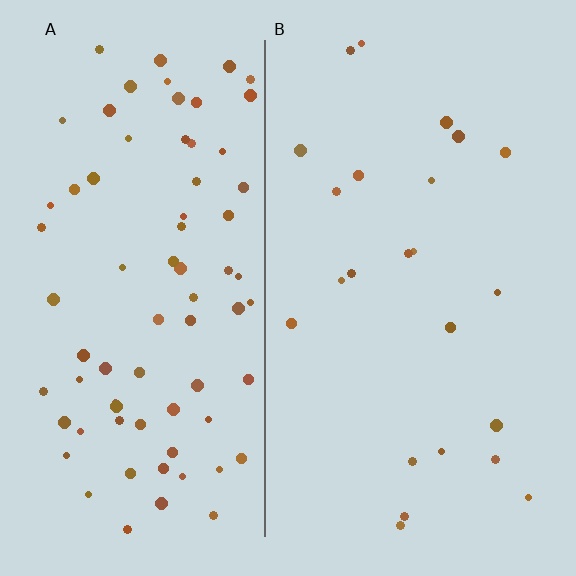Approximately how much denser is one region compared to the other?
Approximately 3.2× — region A over region B.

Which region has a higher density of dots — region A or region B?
A (the left).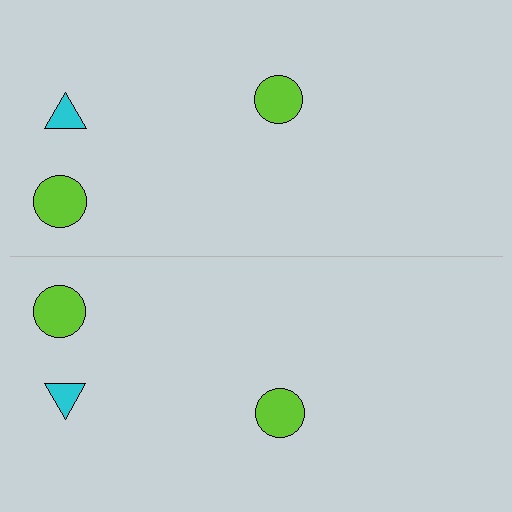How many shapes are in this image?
There are 6 shapes in this image.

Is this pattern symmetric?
Yes, this pattern has bilateral (reflection) symmetry.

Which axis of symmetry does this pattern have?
The pattern has a horizontal axis of symmetry running through the center of the image.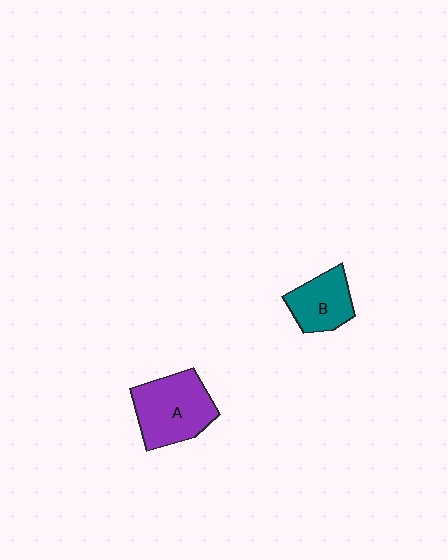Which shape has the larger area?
Shape A (purple).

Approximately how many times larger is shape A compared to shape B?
Approximately 1.5 times.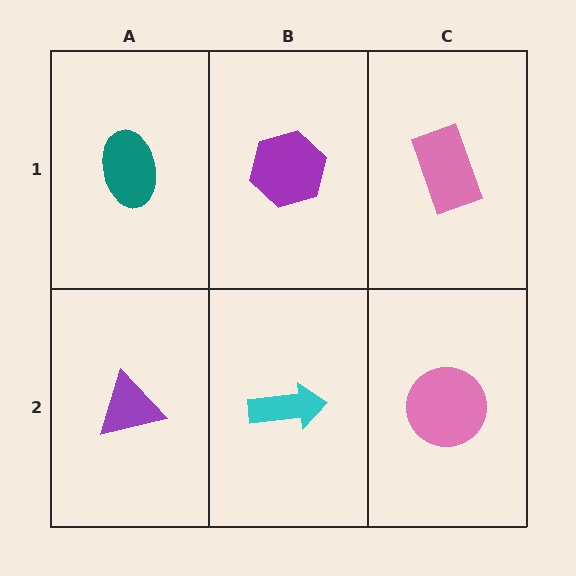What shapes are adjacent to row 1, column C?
A pink circle (row 2, column C), a purple hexagon (row 1, column B).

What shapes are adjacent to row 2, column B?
A purple hexagon (row 1, column B), a purple triangle (row 2, column A), a pink circle (row 2, column C).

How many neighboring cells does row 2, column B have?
3.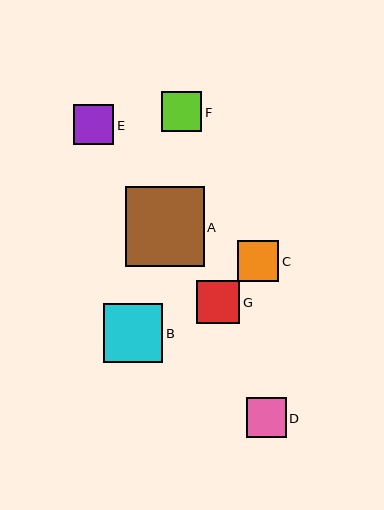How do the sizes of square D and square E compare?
Square D and square E are approximately the same size.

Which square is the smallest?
Square F is the smallest with a size of approximately 40 pixels.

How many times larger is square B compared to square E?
Square B is approximately 1.5 times the size of square E.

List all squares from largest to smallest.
From largest to smallest: A, B, G, C, D, E, F.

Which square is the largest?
Square A is the largest with a size of approximately 79 pixels.